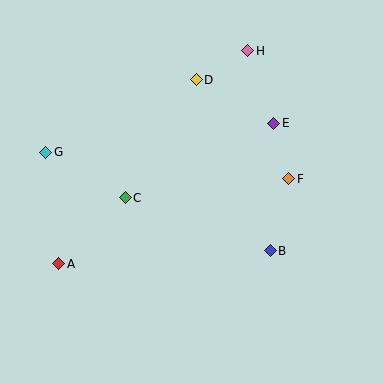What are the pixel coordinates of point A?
Point A is at (59, 264).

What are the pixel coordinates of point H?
Point H is at (248, 51).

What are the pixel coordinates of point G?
Point G is at (46, 152).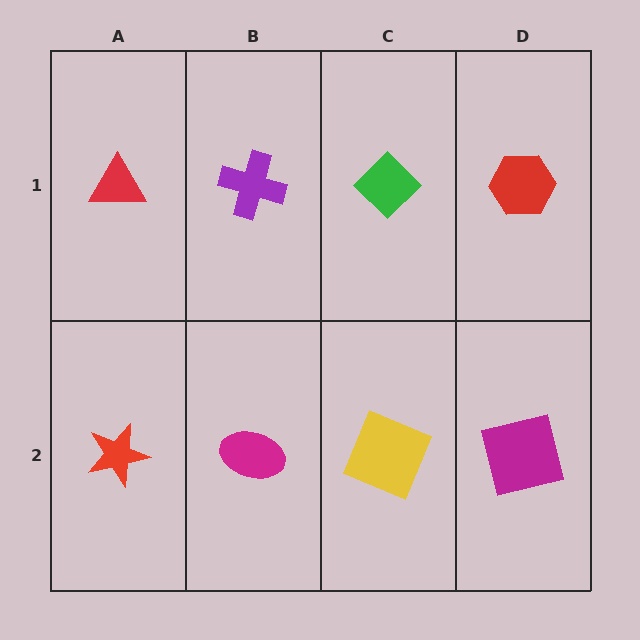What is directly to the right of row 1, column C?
A red hexagon.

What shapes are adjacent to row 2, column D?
A red hexagon (row 1, column D), a yellow square (row 2, column C).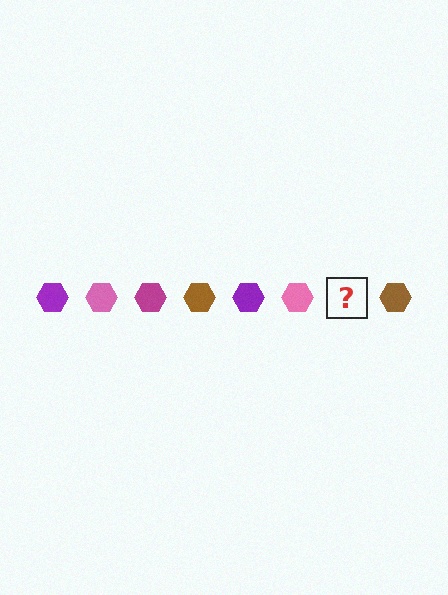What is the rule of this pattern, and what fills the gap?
The rule is that the pattern cycles through purple, pink, magenta, brown hexagons. The gap should be filled with a magenta hexagon.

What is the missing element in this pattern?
The missing element is a magenta hexagon.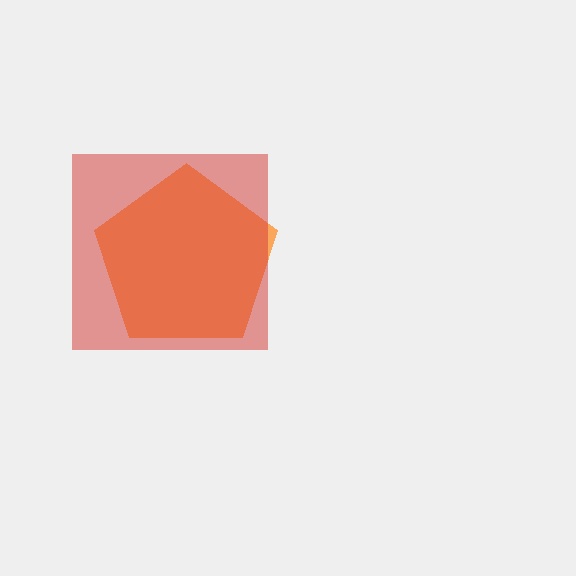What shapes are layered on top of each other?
The layered shapes are: an orange pentagon, a red square.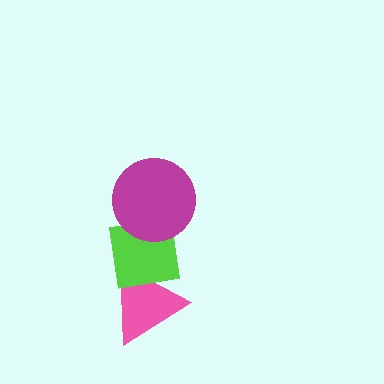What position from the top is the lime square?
The lime square is 2nd from the top.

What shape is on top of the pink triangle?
The lime square is on top of the pink triangle.